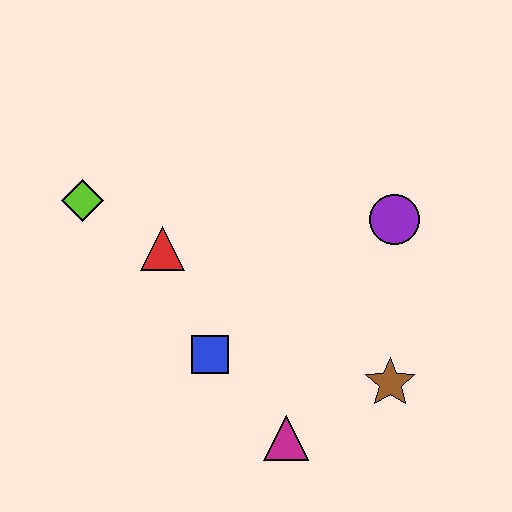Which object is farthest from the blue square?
The purple circle is farthest from the blue square.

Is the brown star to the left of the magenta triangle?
No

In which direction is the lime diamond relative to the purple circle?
The lime diamond is to the left of the purple circle.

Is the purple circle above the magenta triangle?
Yes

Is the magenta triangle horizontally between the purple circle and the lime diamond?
Yes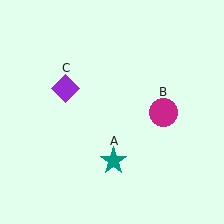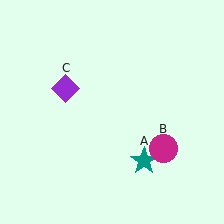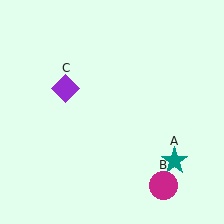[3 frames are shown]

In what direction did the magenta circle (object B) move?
The magenta circle (object B) moved down.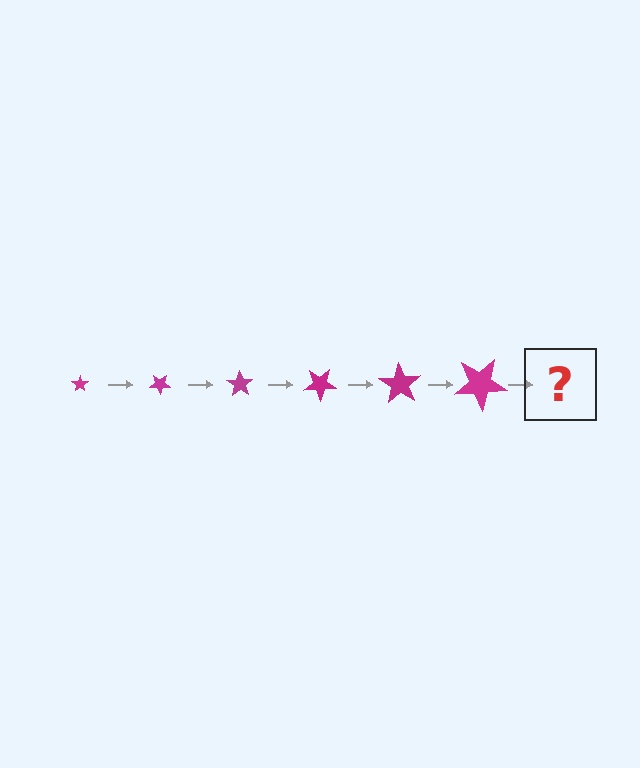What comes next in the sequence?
The next element should be a star, larger than the previous one and rotated 210 degrees from the start.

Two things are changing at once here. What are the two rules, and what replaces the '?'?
The two rules are that the star grows larger each step and it rotates 35 degrees each step. The '?' should be a star, larger than the previous one and rotated 210 degrees from the start.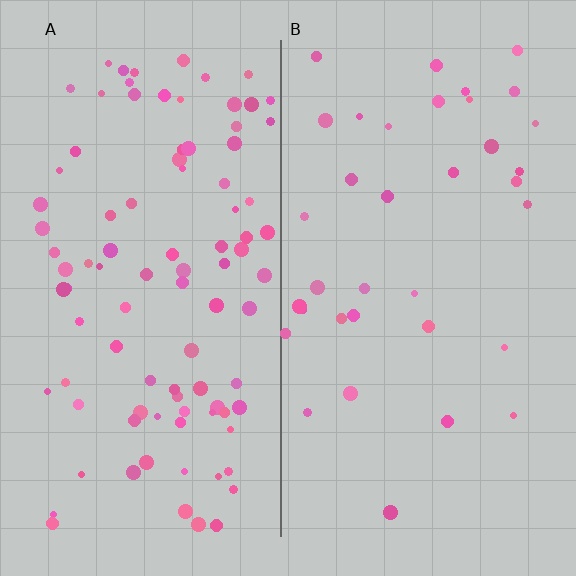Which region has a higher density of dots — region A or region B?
A (the left).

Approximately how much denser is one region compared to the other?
Approximately 2.7× — region A over region B.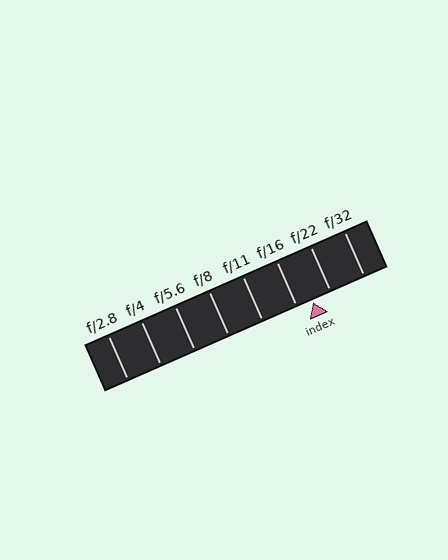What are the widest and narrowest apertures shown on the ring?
The widest aperture shown is f/2.8 and the narrowest is f/32.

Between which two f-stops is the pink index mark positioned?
The index mark is between f/16 and f/22.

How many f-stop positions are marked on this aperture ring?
There are 8 f-stop positions marked.